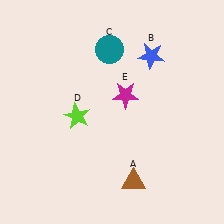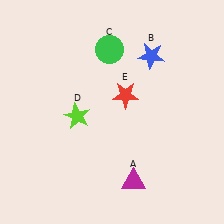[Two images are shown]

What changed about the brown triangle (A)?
In Image 1, A is brown. In Image 2, it changed to magenta.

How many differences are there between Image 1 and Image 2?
There are 3 differences between the two images.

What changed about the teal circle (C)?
In Image 1, C is teal. In Image 2, it changed to green.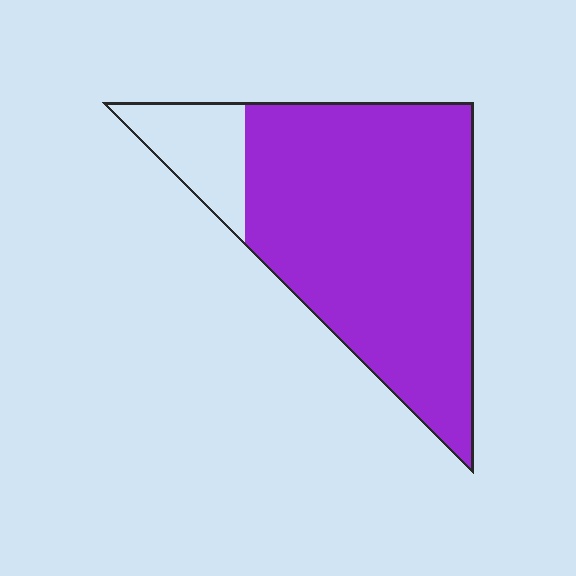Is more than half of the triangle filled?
Yes.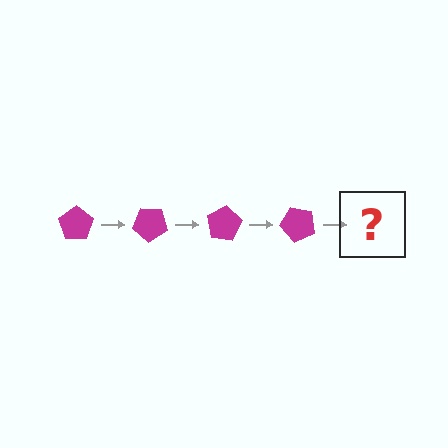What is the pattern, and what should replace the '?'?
The pattern is that the pentagon rotates 40 degrees each step. The '?' should be a magenta pentagon rotated 160 degrees.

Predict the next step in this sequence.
The next step is a magenta pentagon rotated 160 degrees.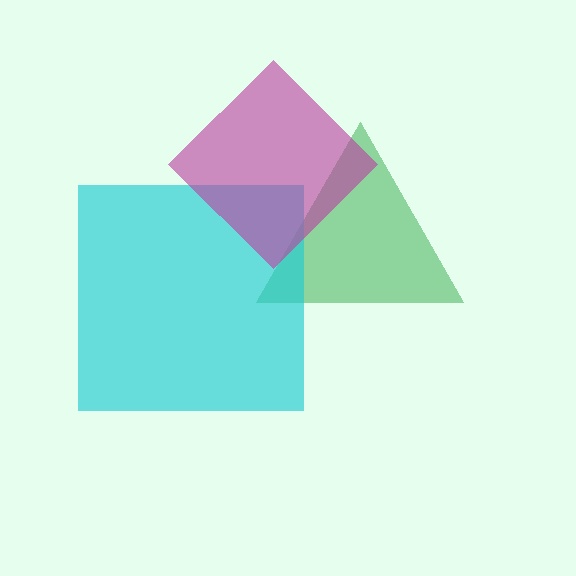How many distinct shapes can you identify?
There are 3 distinct shapes: a green triangle, a cyan square, a magenta diamond.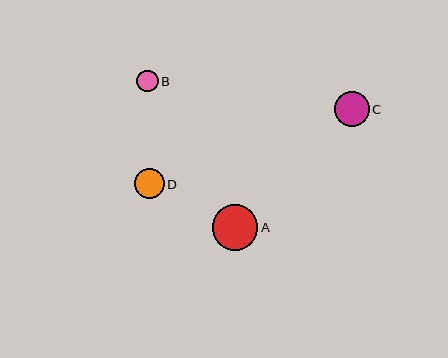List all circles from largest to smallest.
From largest to smallest: A, C, D, B.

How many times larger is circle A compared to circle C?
Circle A is approximately 1.3 times the size of circle C.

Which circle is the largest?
Circle A is the largest with a size of approximately 45 pixels.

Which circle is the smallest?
Circle B is the smallest with a size of approximately 22 pixels.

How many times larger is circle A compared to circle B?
Circle A is approximately 2.1 times the size of circle B.